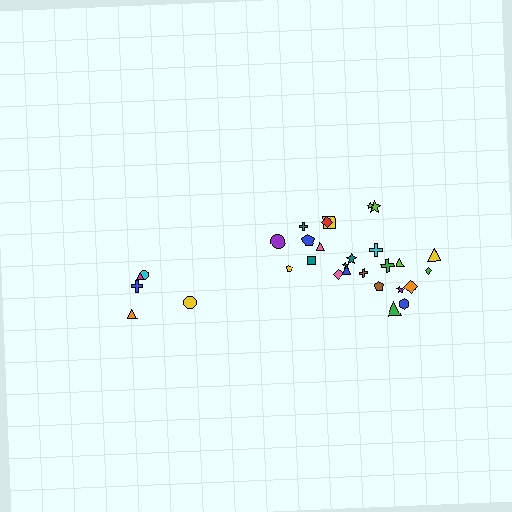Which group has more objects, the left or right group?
The right group.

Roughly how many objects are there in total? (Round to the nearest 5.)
Roughly 30 objects in total.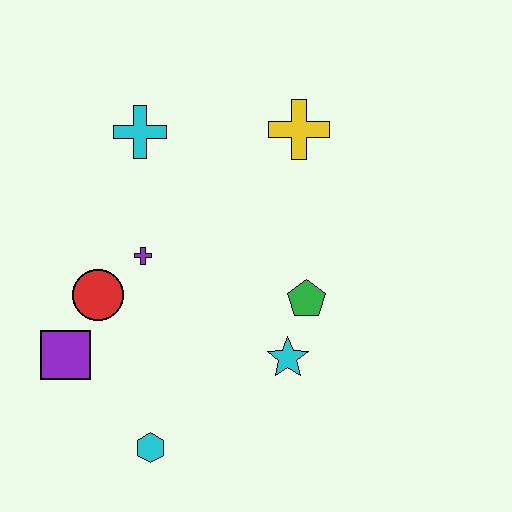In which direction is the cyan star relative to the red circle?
The cyan star is to the right of the red circle.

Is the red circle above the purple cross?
No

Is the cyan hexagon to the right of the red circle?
Yes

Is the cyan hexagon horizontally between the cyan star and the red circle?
Yes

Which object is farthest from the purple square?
The yellow cross is farthest from the purple square.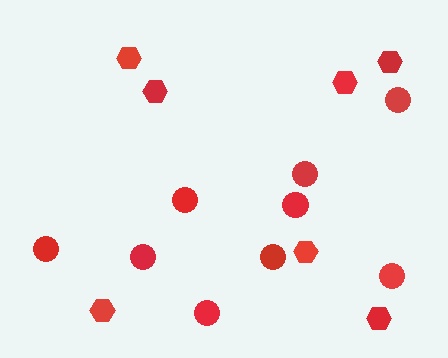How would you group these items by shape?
There are 2 groups: one group of hexagons (7) and one group of circles (9).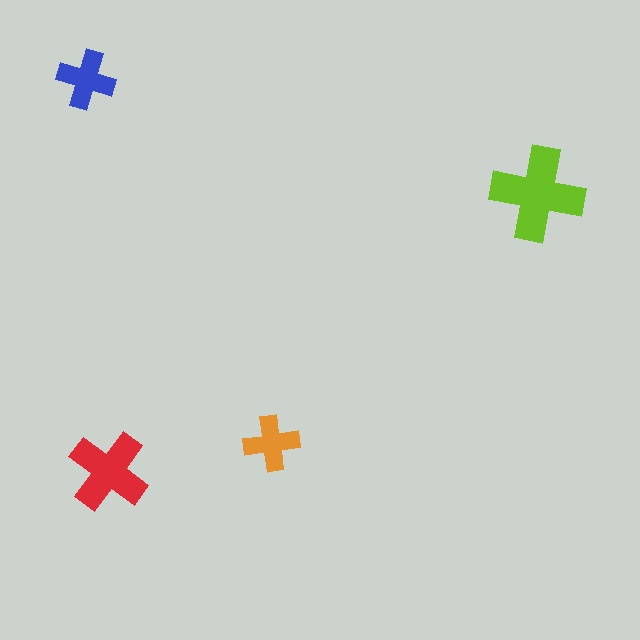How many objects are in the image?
There are 4 objects in the image.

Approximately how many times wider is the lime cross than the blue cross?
About 1.5 times wider.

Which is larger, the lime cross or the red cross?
The lime one.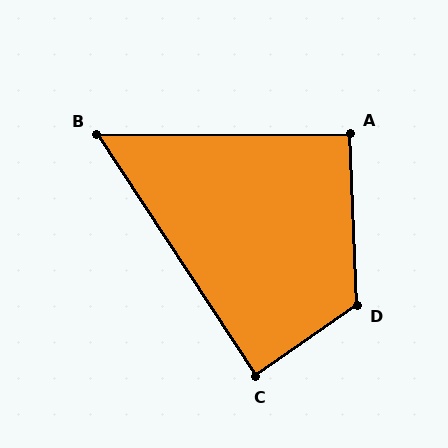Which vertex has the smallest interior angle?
B, at approximately 57 degrees.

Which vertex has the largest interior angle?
D, at approximately 123 degrees.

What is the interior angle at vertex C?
Approximately 88 degrees (approximately right).